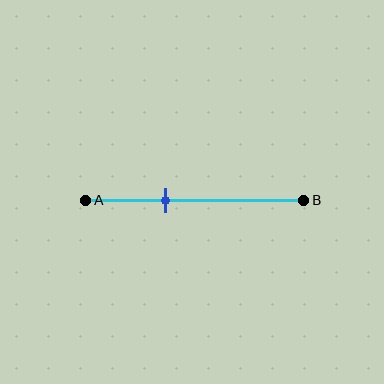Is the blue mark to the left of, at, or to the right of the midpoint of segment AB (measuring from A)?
The blue mark is to the left of the midpoint of segment AB.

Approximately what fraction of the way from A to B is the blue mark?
The blue mark is approximately 35% of the way from A to B.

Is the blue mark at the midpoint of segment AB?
No, the mark is at about 35% from A, not at the 50% midpoint.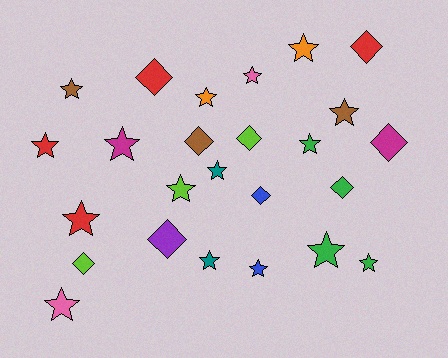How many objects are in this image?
There are 25 objects.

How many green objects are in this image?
There are 4 green objects.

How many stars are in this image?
There are 16 stars.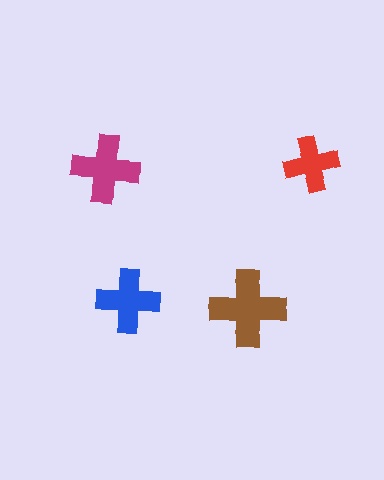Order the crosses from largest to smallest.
the brown one, the magenta one, the blue one, the red one.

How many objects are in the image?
There are 4 objects in the image.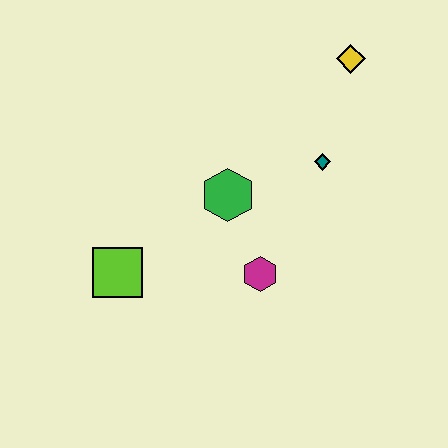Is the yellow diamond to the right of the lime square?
Yes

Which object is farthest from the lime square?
The yellow diamond is farthest from the lime square.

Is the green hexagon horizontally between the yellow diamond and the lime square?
Yes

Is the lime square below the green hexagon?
Yes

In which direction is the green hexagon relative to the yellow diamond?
The green hexagon is below the yellow diamond.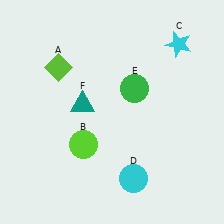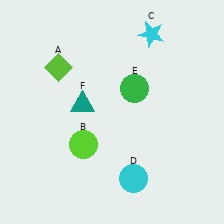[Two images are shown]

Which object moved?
The cyan star (C) moved left.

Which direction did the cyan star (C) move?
The cyan star (C) moved left.